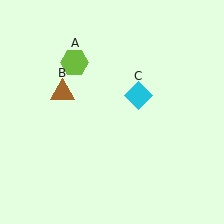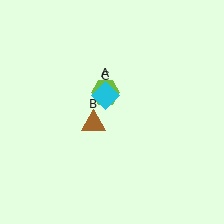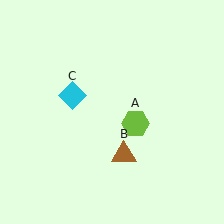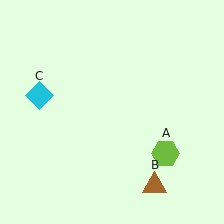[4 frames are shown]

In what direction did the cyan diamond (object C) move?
The cyan diamond (object C) moved left.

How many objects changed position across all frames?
3 objects changed position: lime hexagon (object A), brown triangle (object B), cyan diamond (object C).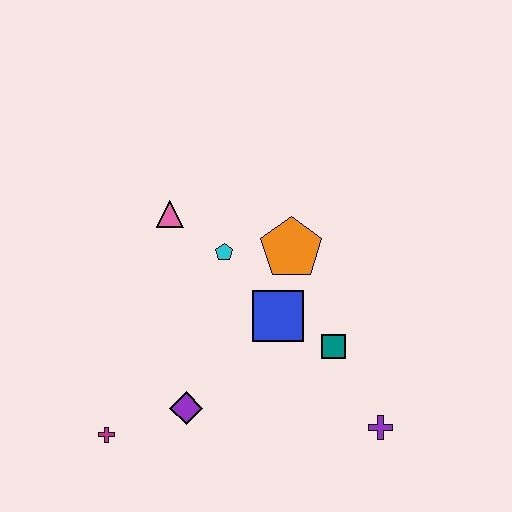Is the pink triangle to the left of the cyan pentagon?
Yes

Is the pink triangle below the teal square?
No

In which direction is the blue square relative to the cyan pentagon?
The blue square is below the cyan pentagon.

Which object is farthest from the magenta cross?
The purple cross is farthest from the magenta cross.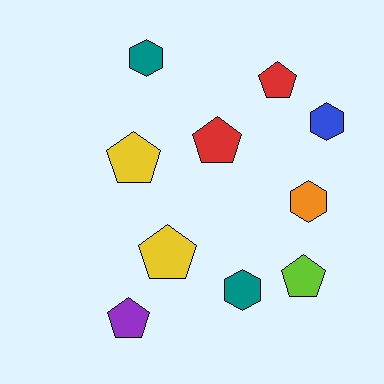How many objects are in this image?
There are 10 objects.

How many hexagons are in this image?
There are 4 hexagons.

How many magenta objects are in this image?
There are no magenta objects.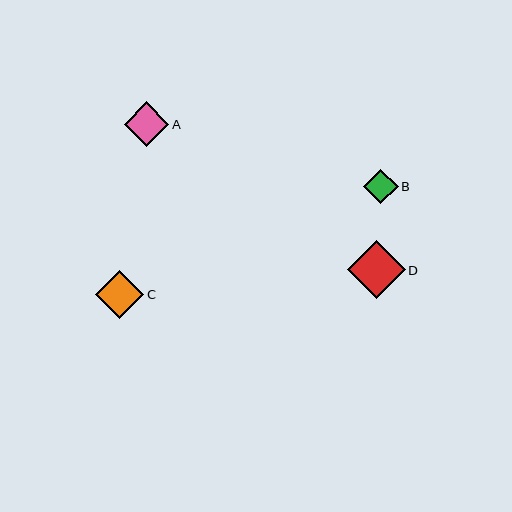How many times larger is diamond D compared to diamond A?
Diamond D is approximately 1.3 times the size of diamond A.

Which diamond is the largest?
Diamond D is the largest with a size of approximately 58 pixels.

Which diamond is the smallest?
Diamond B is the smallest with a size of approximately 34 pixels.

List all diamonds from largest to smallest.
From largest to smallest: D, C, A, B.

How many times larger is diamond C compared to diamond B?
Diamond C is approximately 1.4 times the size of diamond B.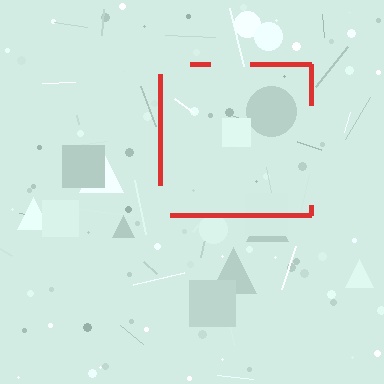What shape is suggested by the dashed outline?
The dashed outline suggests a square.